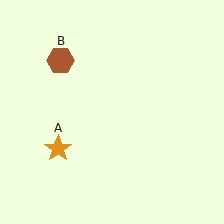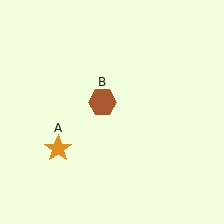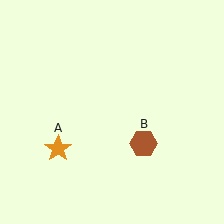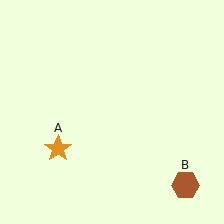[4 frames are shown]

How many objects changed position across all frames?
1 object changed position: brown hexagon (object B).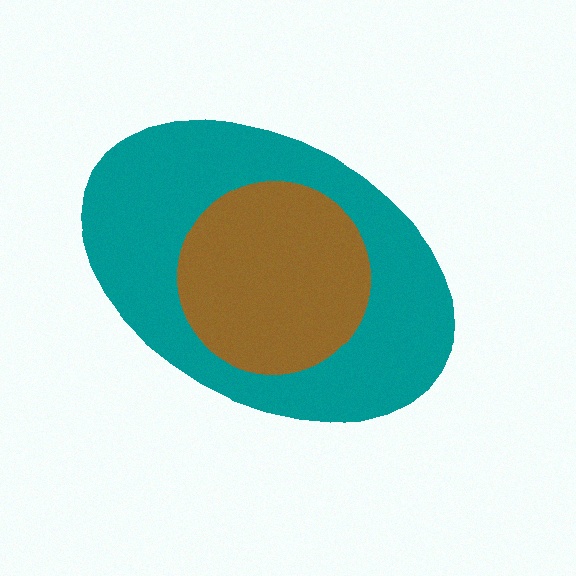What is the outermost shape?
The teal ellipse.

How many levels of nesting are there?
2.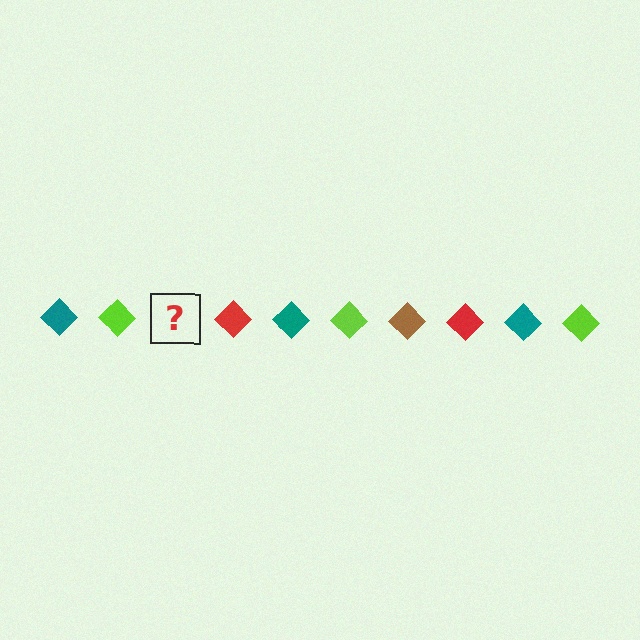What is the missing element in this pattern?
The missing element is a brown diamond.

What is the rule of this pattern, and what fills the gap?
The rule is that the pattern cycles through teal, lime, brown, red diamonds. The gap should be filled with a brown diamond.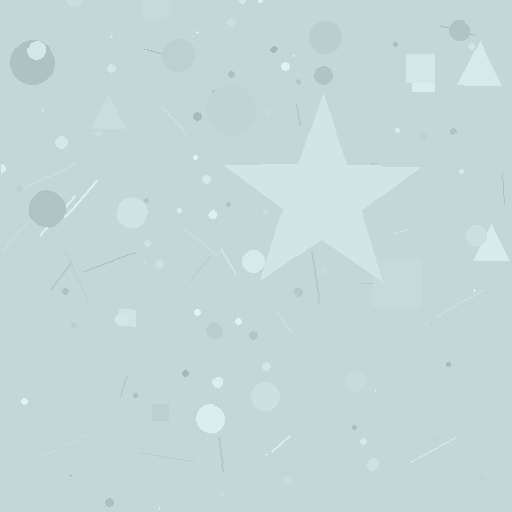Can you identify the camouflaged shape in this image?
The camouflaged shape is a star.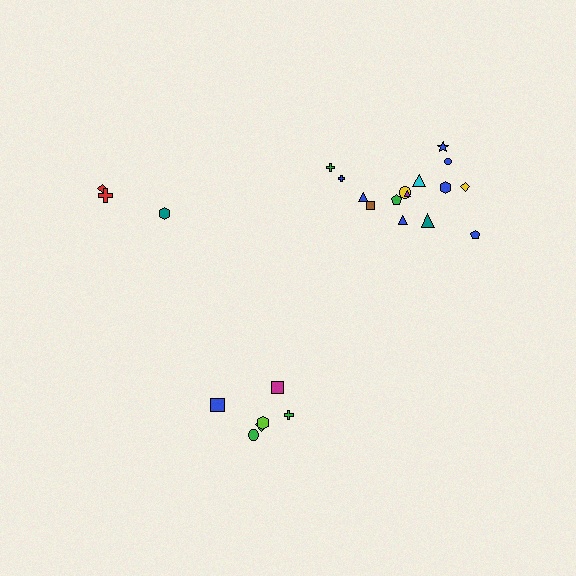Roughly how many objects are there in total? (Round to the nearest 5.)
Roughly 25 objects in total.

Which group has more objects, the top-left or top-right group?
The top-right group.